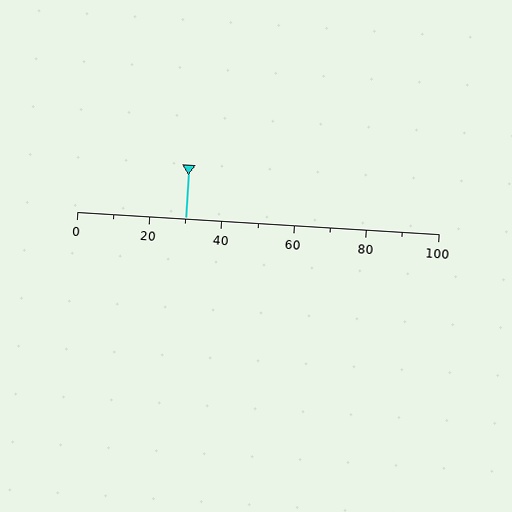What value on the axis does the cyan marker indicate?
The marker indicates approximately 30.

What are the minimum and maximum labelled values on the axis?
The axis runs from 0 to 100.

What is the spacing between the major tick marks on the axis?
The major ticks are spaced 20 apart.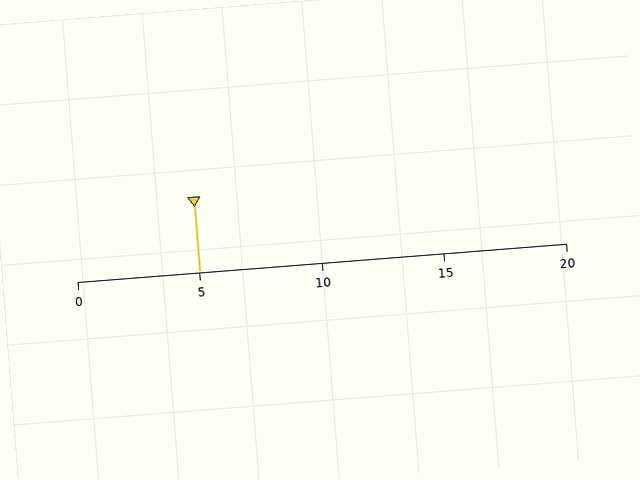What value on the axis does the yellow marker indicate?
The marker indicates approximately 5.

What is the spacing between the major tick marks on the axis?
The major ticks are spaced 5 apart.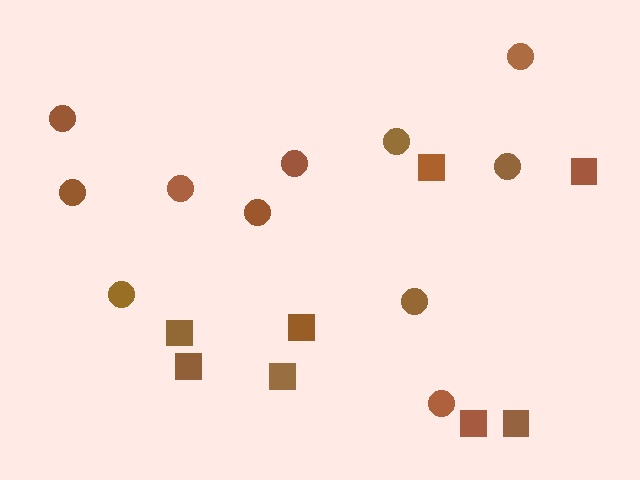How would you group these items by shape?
There are 2 groups: one group of squares (8) and one group of circles (11).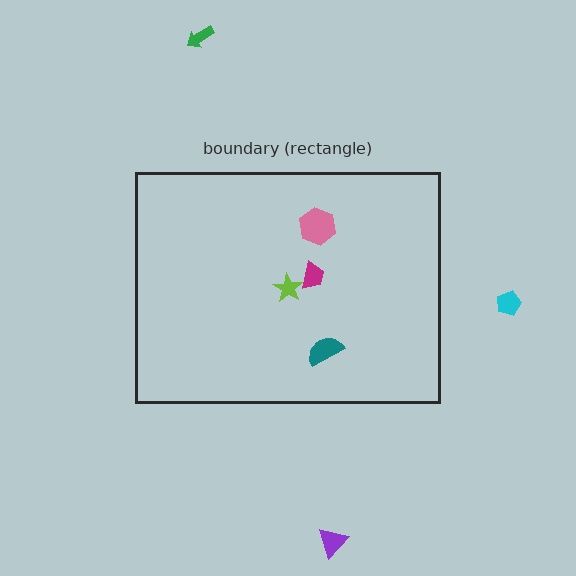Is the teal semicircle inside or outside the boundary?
Inside.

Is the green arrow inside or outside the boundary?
Outside.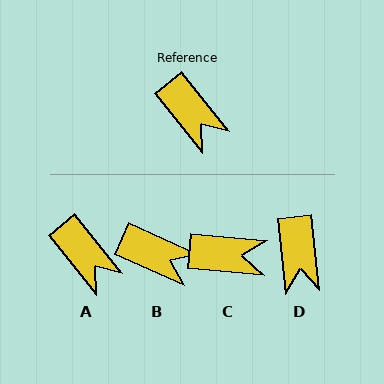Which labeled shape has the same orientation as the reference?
A.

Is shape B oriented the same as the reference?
No, it is off by about 27 degrees.